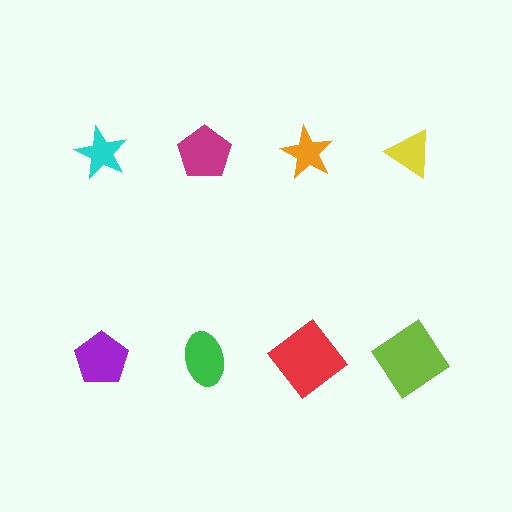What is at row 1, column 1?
A cyan star.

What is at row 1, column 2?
A magenta pentagon.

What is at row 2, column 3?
A red diamond.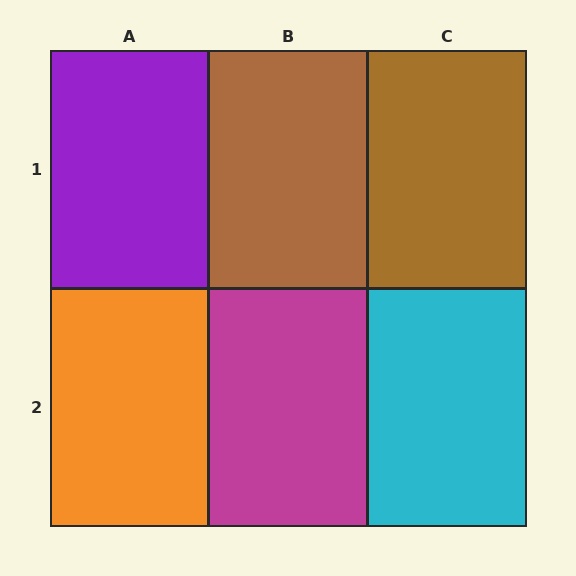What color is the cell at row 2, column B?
Magenta.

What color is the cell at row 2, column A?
Orange.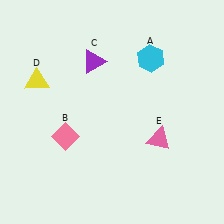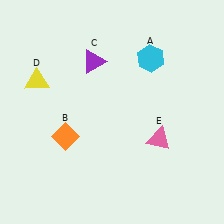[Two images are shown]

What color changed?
The diamond (B) changed from pink in Image 1 to orange in Image 2.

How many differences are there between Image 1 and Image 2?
There is 1 difference between the two images.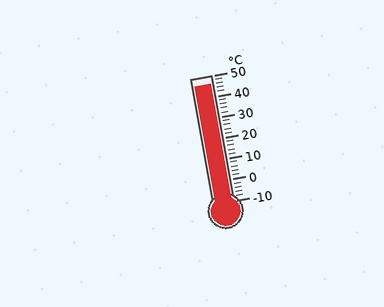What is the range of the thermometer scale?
The thermometer scale ranges from -10°C to 50°C.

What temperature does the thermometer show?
The thermometer shows approximately 46°C.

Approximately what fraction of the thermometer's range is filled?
The thermometer is filled to approximately 95% of its range.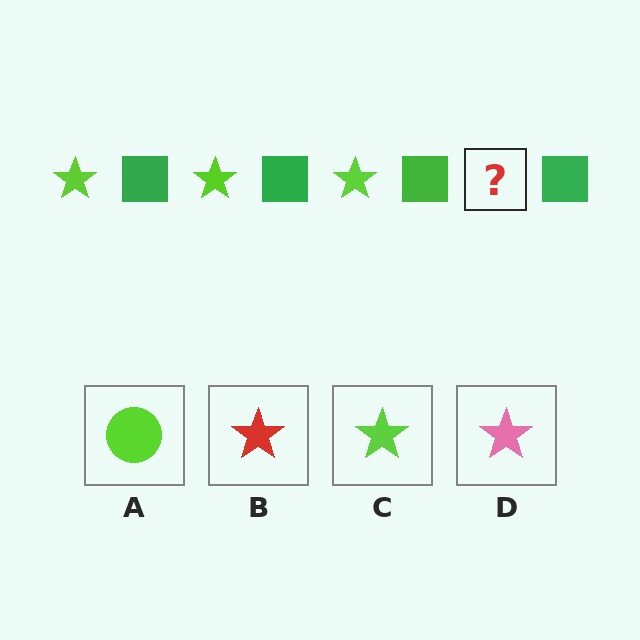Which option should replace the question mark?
Option C.